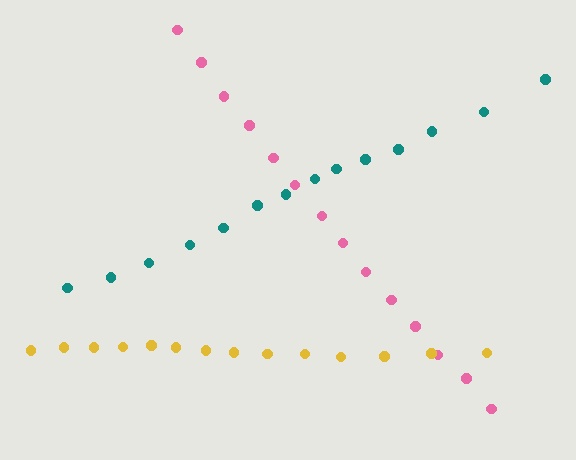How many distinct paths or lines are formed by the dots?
There are 3 distinct paths.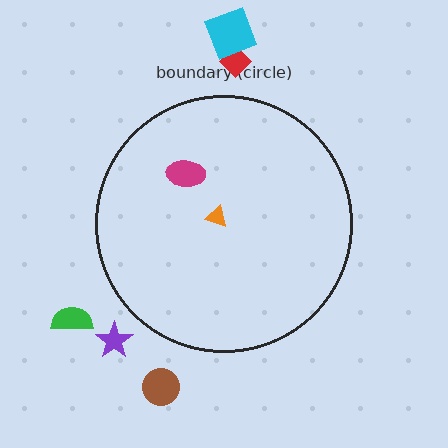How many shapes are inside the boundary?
2 inside, 5 outside.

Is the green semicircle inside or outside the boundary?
Outside.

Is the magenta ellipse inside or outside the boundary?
Inside.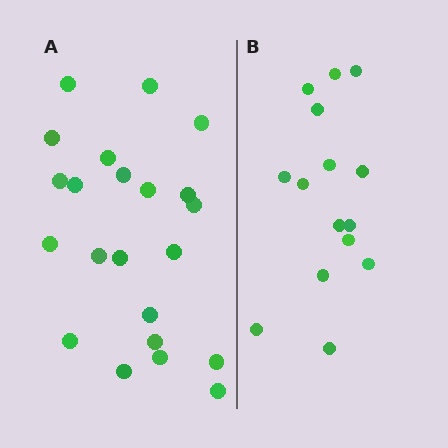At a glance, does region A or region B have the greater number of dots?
Region A (the left region) has more dots.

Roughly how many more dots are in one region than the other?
Region A has roughly 8 or so more dots than region B.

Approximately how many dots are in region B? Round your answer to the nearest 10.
About 20 dots. (The exact count is 15, which rounds to 20.)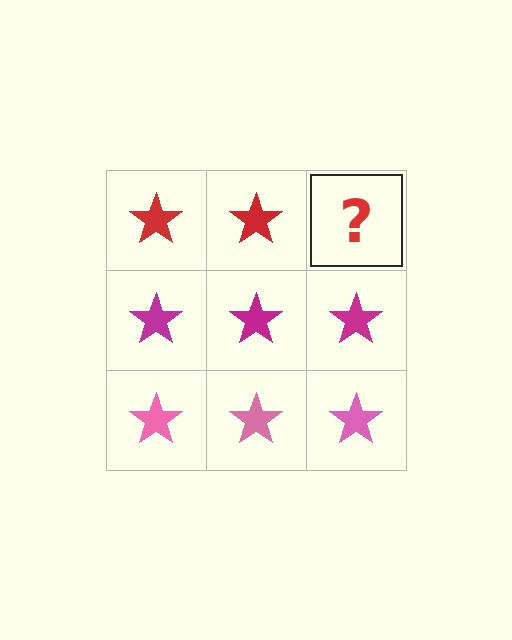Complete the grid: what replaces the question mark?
The question mark should be replaced with a red star.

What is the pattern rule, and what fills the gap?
The rule is that each row has a consistent color. The gap should be filled with a red star.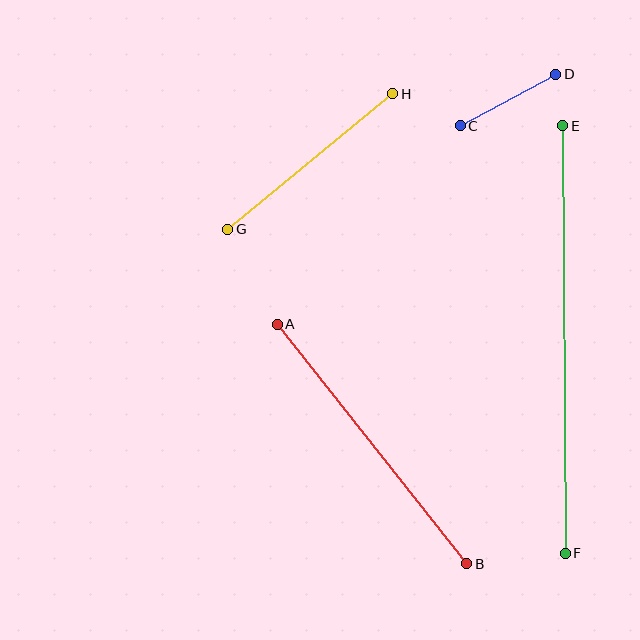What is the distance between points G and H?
The distance is approximately 213 pixels.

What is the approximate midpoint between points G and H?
The midpoint is at approximately (310, 161) pixels.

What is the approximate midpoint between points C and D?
The midpoint is at approximately (508, 100) pixels.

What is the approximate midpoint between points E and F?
The midpoint is at approximately (564, 339) pixels.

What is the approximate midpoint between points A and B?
The midpoint is at approximately (372, 444) pixels.